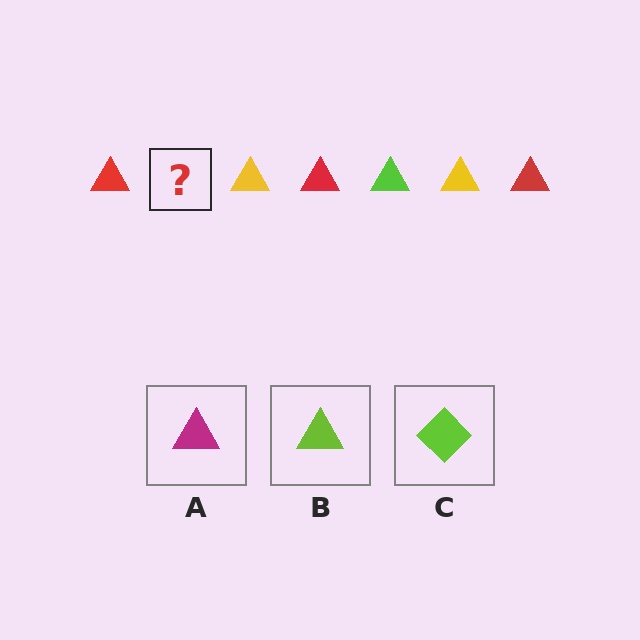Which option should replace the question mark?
Option B.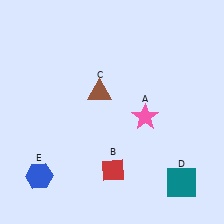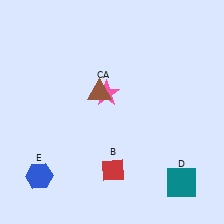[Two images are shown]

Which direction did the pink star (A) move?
The pink star (A) moved left.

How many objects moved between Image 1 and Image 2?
1 object moved between the two images.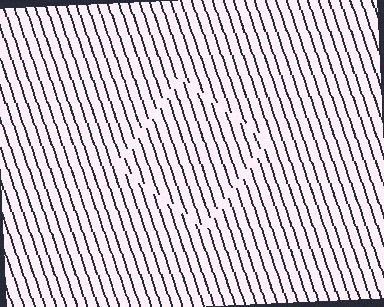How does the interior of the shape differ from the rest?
The interior of the shape contains the same grating, shifted by half a period — the contour is defined by the phase discontinuity where line-ends from the inner and outer gratings abut.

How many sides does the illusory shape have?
4 sides — the line-ends trace a square.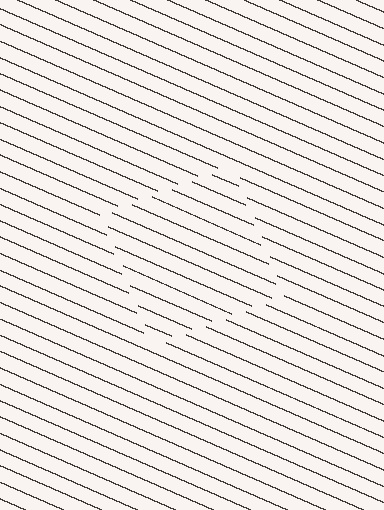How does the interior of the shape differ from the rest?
The interior of the shape contains the same grating, shifted by half a period — the contour is defined by the phase discontinuity where line-ends from the inner and outer gratings abut.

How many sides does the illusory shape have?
4 sides — the line-ends trace a square.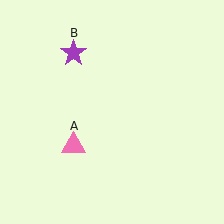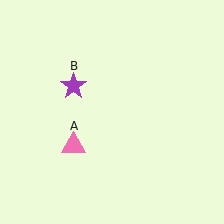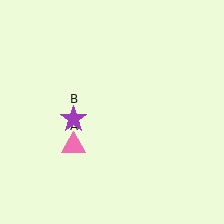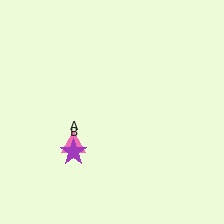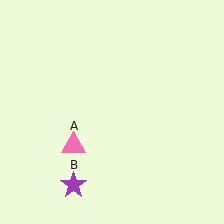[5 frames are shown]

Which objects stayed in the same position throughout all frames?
Pink triangle (object A) remained stationary.